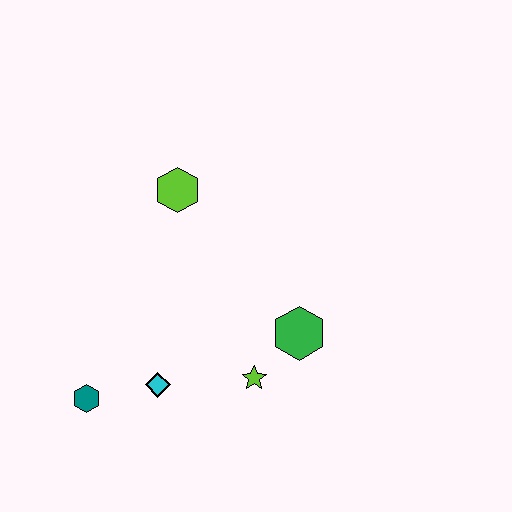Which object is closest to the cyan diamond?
The teal hexagon is closest to the cyan diamond.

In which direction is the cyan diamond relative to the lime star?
The cyan diamond is to the left of the lime star.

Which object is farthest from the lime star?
The lime hexagon is farthest from the lime star.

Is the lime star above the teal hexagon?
Yes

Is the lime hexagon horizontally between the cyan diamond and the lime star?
Yes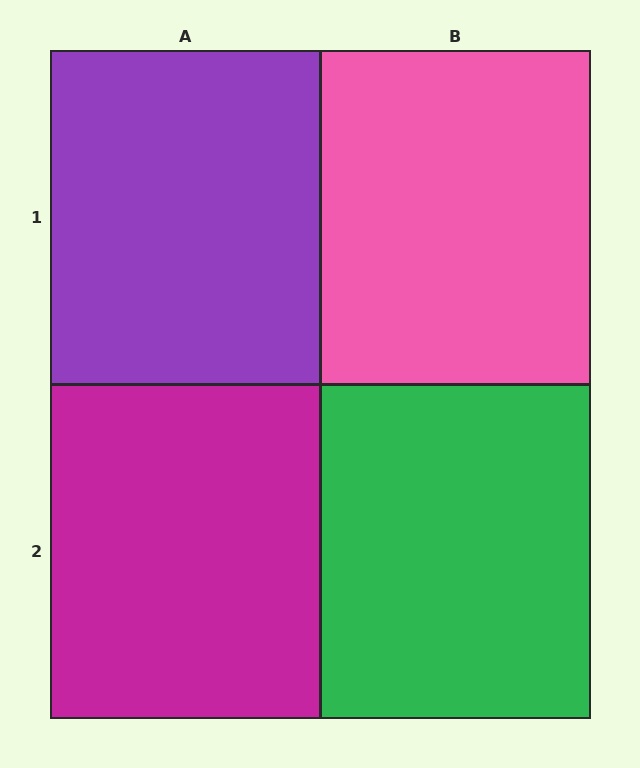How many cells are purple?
1 cell is purple.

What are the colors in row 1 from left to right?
Purple, pink.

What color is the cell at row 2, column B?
Green.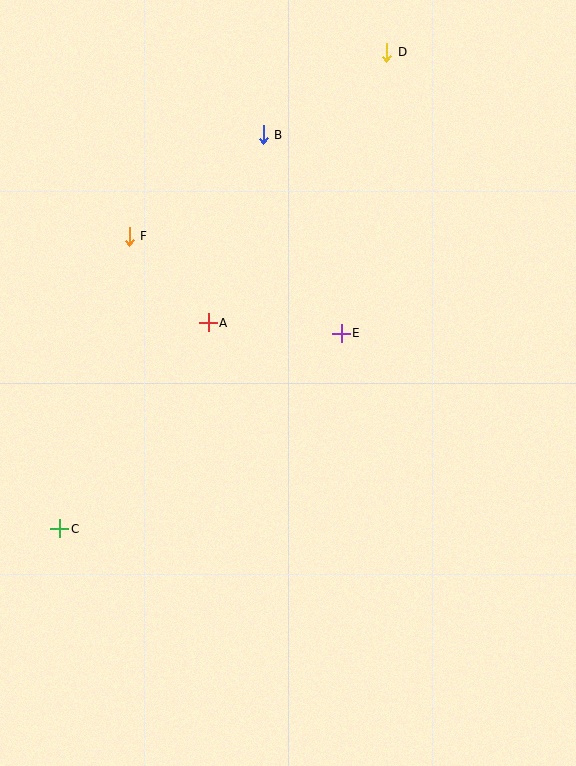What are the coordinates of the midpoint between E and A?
The midpoint between E and A is at (275, 328).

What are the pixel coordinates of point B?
Point B is at (263, 135).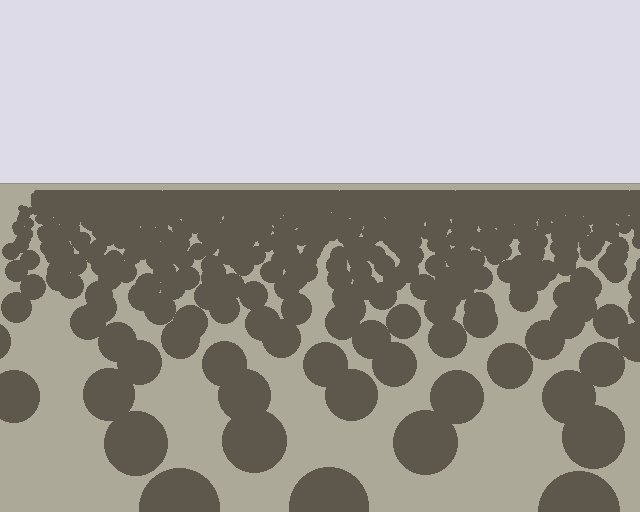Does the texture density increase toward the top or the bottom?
Density increases toward the top.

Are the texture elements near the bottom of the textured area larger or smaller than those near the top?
Larger. Near the bottom, elements are closer to the viewer and appear at a bigger on-screen size.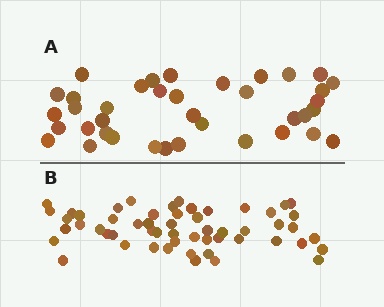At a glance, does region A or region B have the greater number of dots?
Region B (the bottom region) has more dots.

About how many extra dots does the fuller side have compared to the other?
Region B has approximately 15 more dots than region A.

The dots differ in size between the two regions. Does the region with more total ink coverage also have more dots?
No. Region A has more total ink coverage because its dots are larger, but region B actually contains more individual dots. Total area can be misleading — the number of items is what matters here.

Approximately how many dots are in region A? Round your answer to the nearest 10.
About 40 dots. (The exact count is 38, which rounds to 40.)